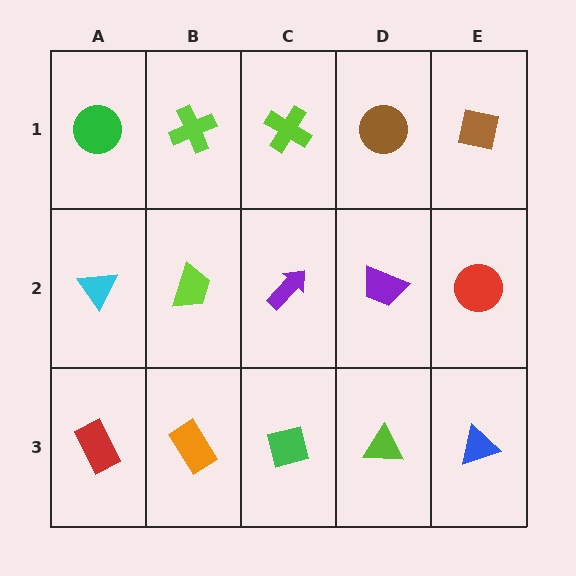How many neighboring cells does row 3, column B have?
3.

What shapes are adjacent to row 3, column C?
A purple arrow (row 2, column C), an orange rectangle (row 3, column B), a lime triangle (row 3, column D).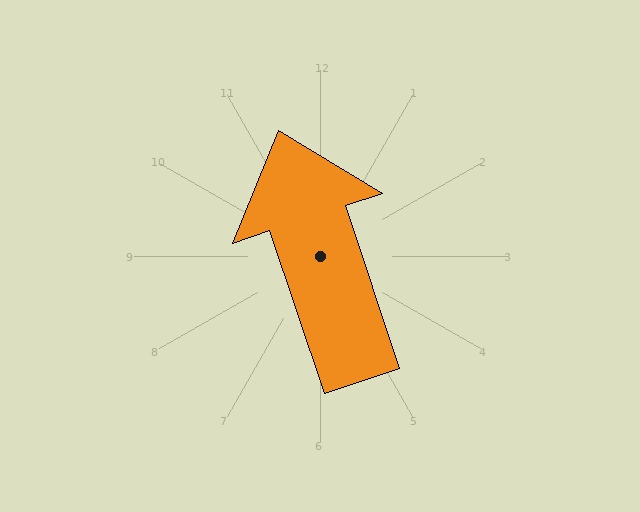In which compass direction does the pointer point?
North.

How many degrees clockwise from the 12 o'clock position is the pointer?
Approximately 342 degrees.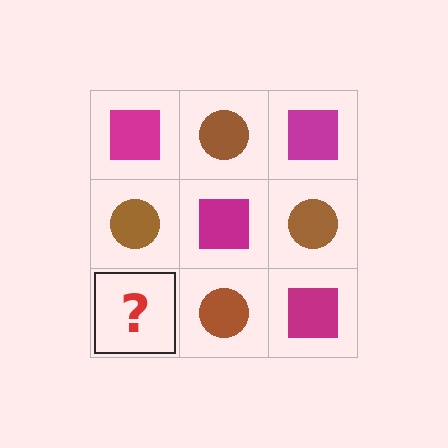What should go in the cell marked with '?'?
The missing cell should contain a magenta square.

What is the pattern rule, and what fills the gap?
The rule is that it alternates magenta square and brown circle in a checkerboard pattern. The gap should be filled with a magenta square.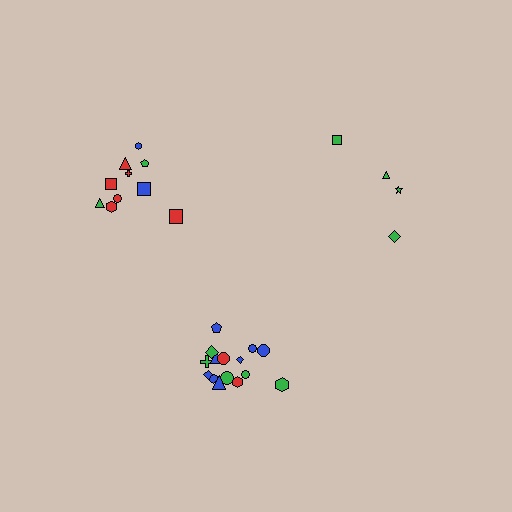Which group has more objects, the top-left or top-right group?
The top-left group.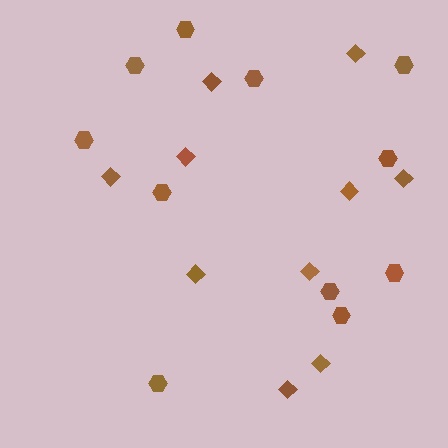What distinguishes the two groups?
There are 2 groups: one group of hexagons (11) and one group of diamonds (10).